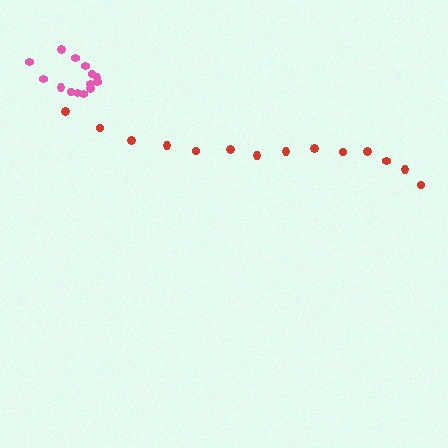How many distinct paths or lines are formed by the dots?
There are 2 distinct paths.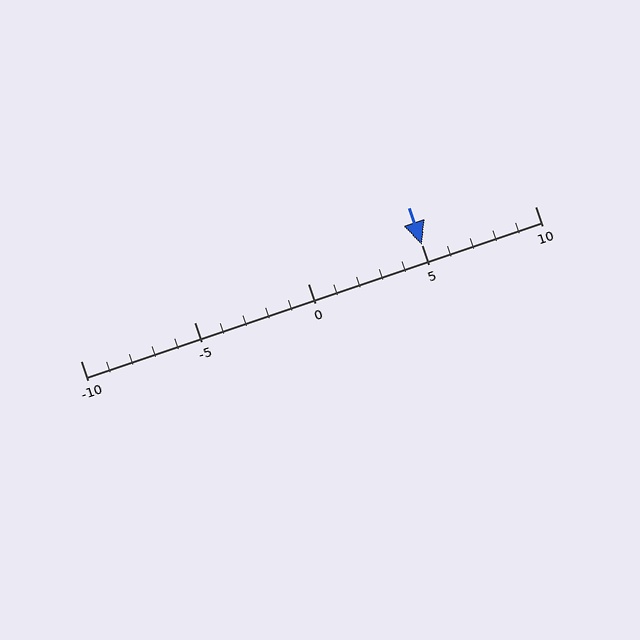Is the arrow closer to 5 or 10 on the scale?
The arrow is closer to 5.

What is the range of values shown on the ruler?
The ruler shows values from -10 to 10.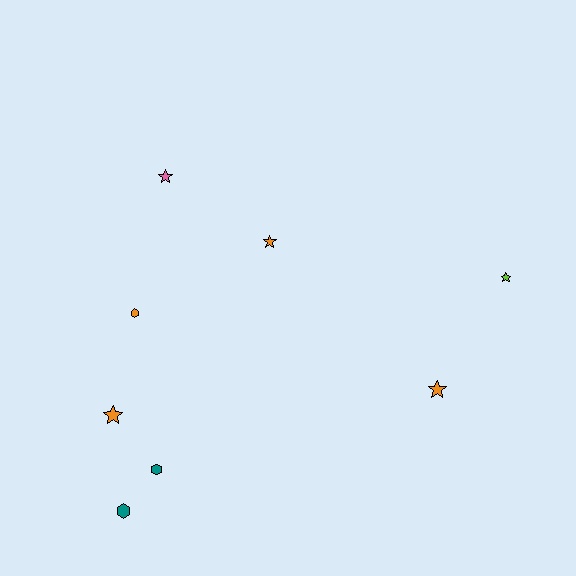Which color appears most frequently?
Orange, with 4 objects.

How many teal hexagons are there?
There are 2 teal hexagons.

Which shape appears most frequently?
Star, with 5 objects.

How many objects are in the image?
There are 8 objects.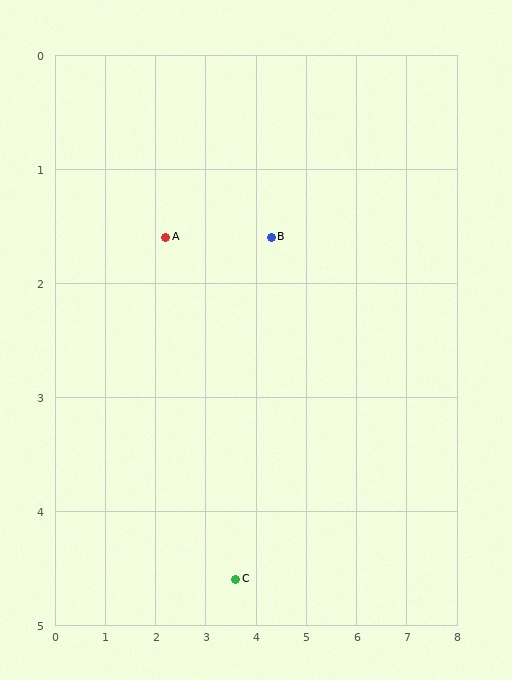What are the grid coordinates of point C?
Point C is at approximately (3.6, 4.6).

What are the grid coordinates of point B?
Point B is at approximately (4.3, 1.6).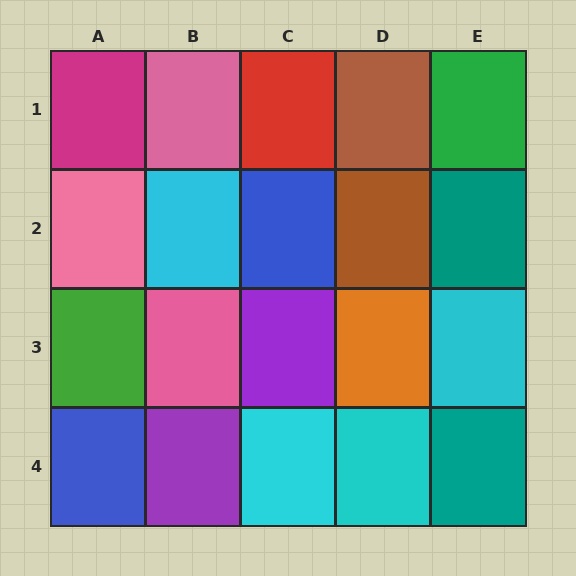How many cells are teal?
2 cells are teal.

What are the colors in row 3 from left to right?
Green, pink, purple, orange, cyan.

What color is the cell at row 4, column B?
Purple.